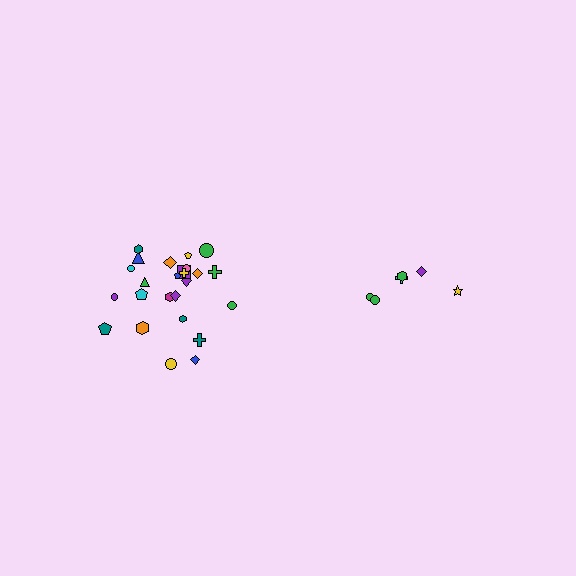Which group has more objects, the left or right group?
The left group.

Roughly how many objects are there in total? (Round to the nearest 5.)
Roughly 30 objects in total.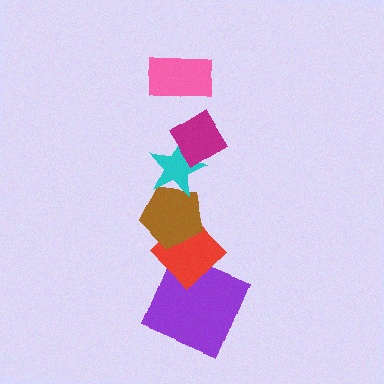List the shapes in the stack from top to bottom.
From top to bottom: the pink rectangle, the magenta diamond, the cyan star, the brown pentagon, the red diamond, the purple square.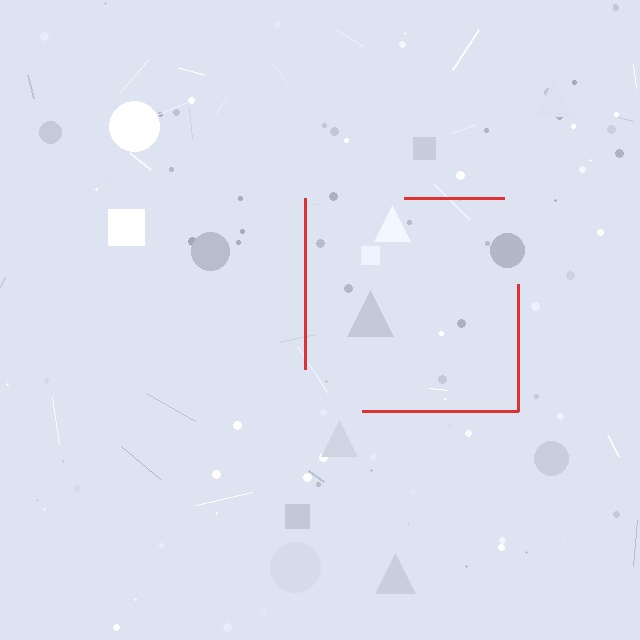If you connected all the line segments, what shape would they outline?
They would outline a square.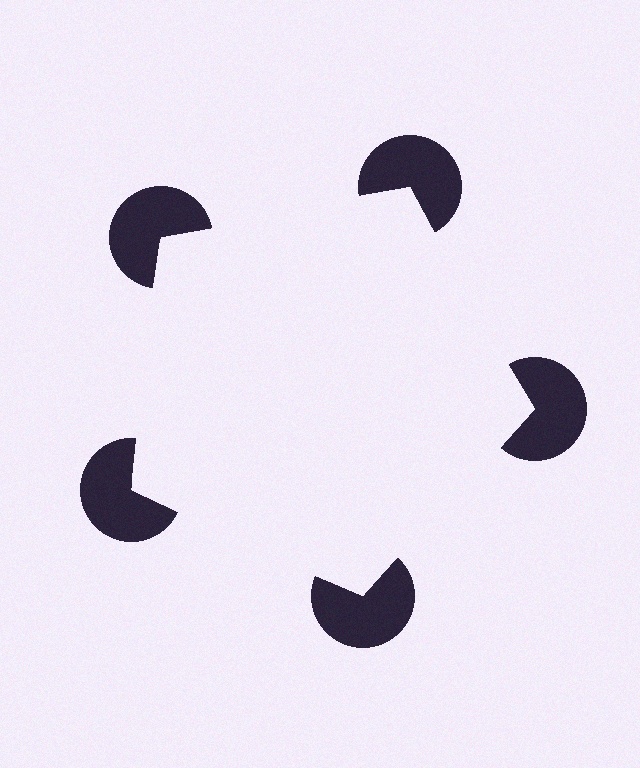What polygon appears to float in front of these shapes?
An illusory pentagon — its edges are inferred from the aligned wedge cuts in the pac-man discs, not physically drawn.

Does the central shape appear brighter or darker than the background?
It typically appears slightly brighter than the background, even though no actual brightness change is drawn.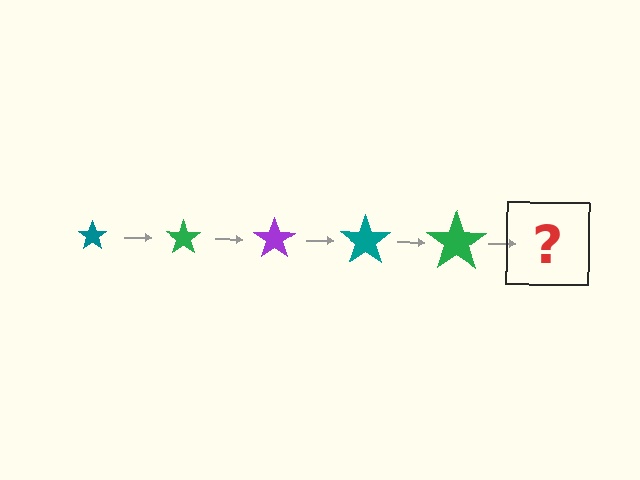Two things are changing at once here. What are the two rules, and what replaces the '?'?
The two rules are that the star grows larger each step and the color cycles through teal, green, and purple. The '?' should be a purple star, larger than the previous one.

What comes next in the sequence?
The next element should be a purple star, larger than the previous one.